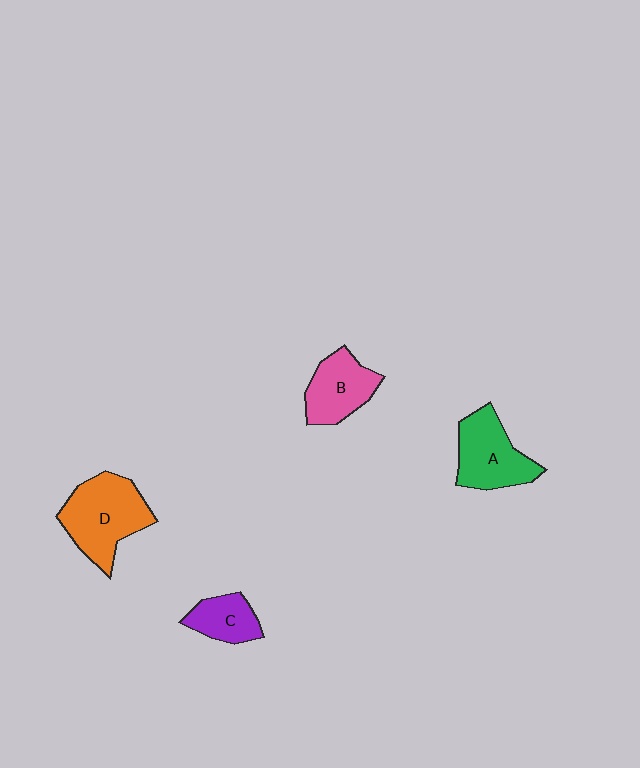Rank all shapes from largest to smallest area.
From largest to smallest: D (orange), A (green), B (pink), C (purple).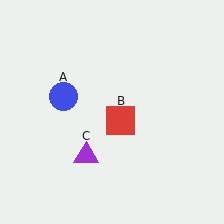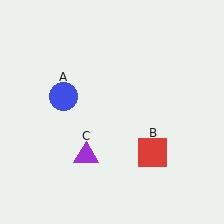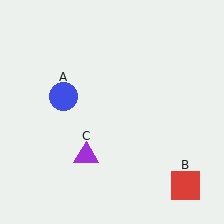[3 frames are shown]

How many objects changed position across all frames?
1 object changed position: red square (object B).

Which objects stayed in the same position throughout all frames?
Blue circle (object A) and purple triangle (object C) remained stationary.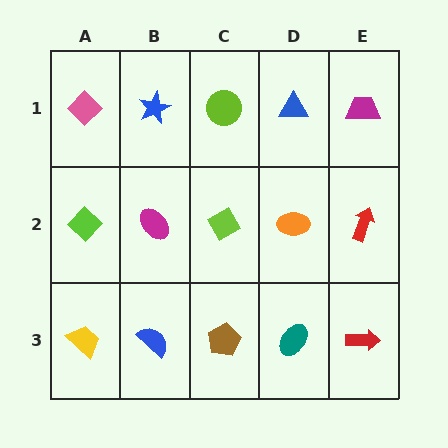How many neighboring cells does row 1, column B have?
3.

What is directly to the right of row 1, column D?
A magenta trapezoid.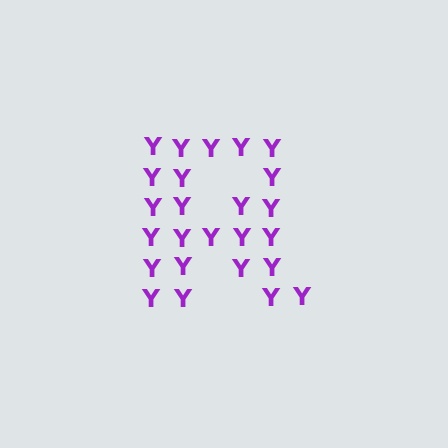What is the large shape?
The large shape is the letter R.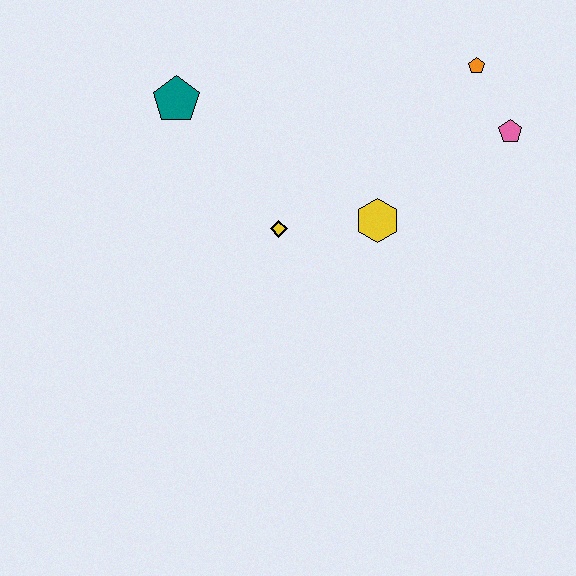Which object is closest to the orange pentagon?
The pink pentagon is closest to the orange pentagon.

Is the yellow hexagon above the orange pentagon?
No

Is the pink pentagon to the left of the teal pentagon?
No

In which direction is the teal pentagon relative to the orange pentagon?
The teal pentagon is to the left of the orange pentagon.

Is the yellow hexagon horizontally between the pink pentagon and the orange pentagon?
No